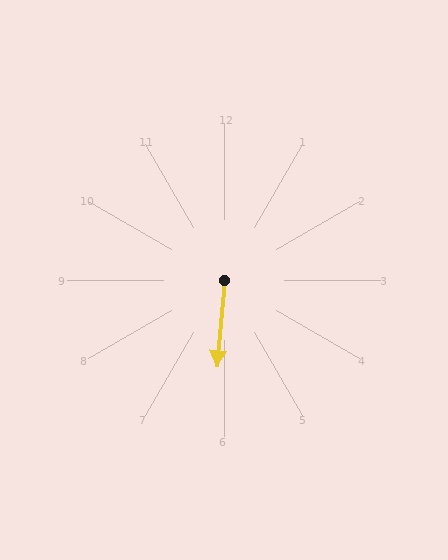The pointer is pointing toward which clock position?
Roughly 6 o'clock.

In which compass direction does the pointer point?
South.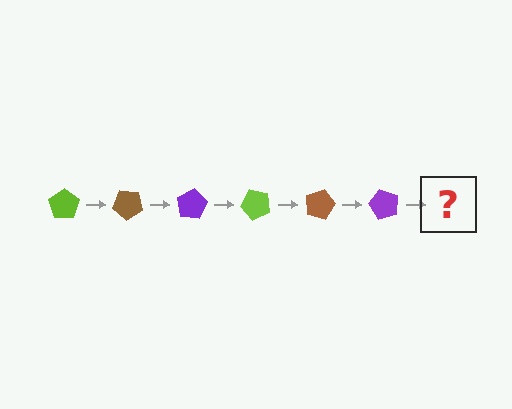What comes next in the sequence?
The next element should be a lime pentagon, rotated 240 degrees from the start.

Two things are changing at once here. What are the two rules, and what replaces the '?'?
The two rules are that it rotates 40 degrees each step and the color cycles through lime, brown, and purple. The '?' should be a lime pentagon, rotated 240 degrees from the start.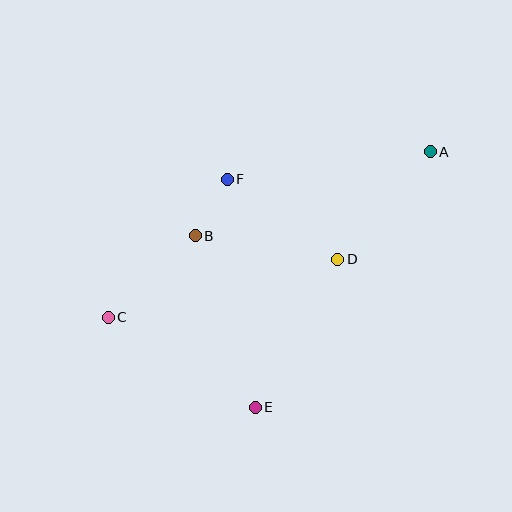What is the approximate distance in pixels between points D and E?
The distance between D and E is approximately 169 pixels.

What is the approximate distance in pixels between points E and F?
The distance between E and F is approximately 230 pixels.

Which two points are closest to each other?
Points B and F are closest to each other.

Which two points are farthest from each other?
Points A and C are farthest from each other.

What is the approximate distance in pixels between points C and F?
The distance between C and F is approximately 182 pixels.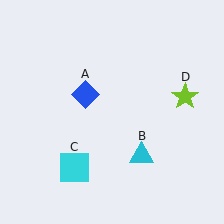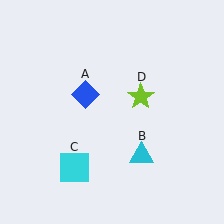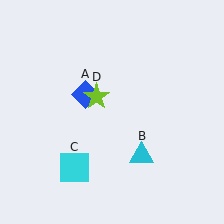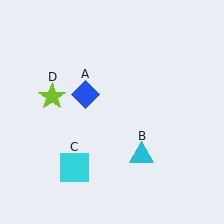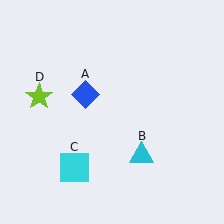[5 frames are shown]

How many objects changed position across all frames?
1 object changed position: lime star (object D).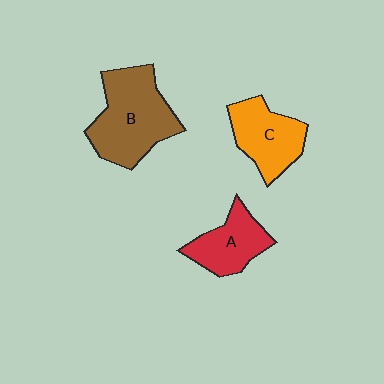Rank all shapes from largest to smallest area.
From largest to smallest: B (brown), C (orange), A (red).